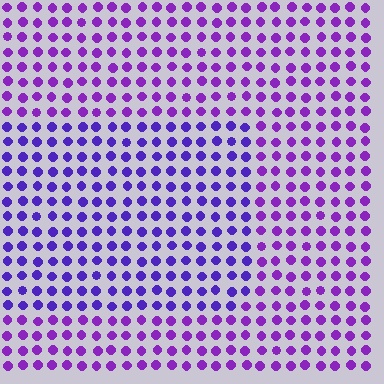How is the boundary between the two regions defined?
The boundary is defined purely by a slight shift in hue (about 24 degrees). Spacing, size, and orientation are identical on both sides.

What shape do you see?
I see a rectangle.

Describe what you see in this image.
The image is filled with small purple elements in a uniform arrangement. A rectangle-shaped region is visible where the elements are tinted to a slightly different hue, forming a subtle color boundary.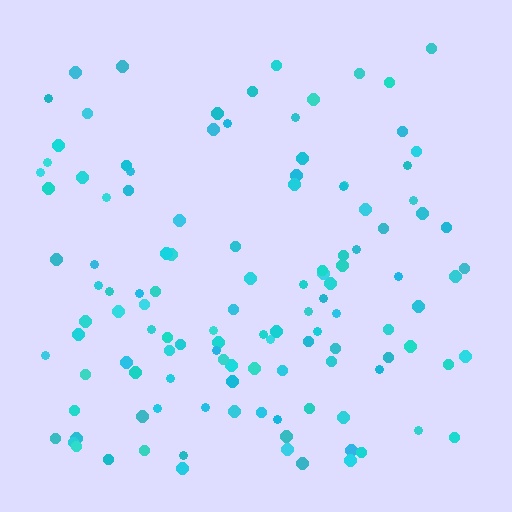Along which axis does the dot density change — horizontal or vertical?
Vertical.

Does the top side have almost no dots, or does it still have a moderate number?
Still a moderate number, just noticeably fewer than the bottom.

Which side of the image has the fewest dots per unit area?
The top.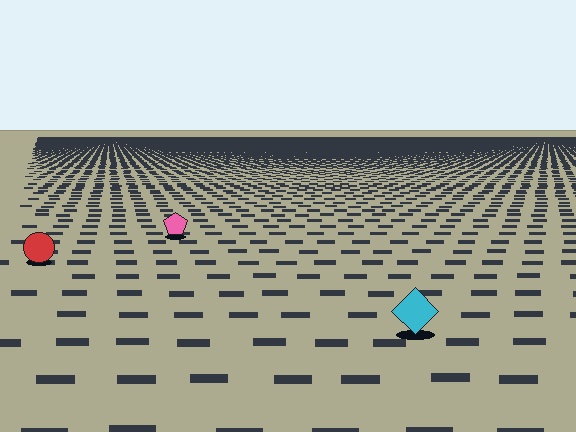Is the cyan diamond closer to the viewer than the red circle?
Yes. The cyan diamond is closer — you can tell from the texture gradient: the ground texture is coarser near it.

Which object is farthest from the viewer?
The pink pentagon is farthest from the viewer. It appears smaller and the ground texture around it is denser.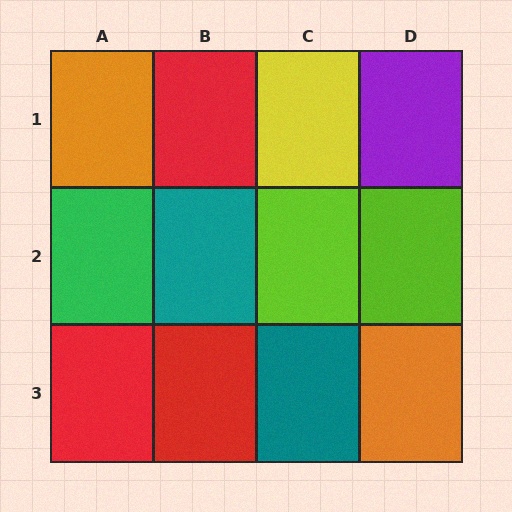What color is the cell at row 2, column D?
Lime.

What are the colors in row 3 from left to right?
Red, red, teal, orange.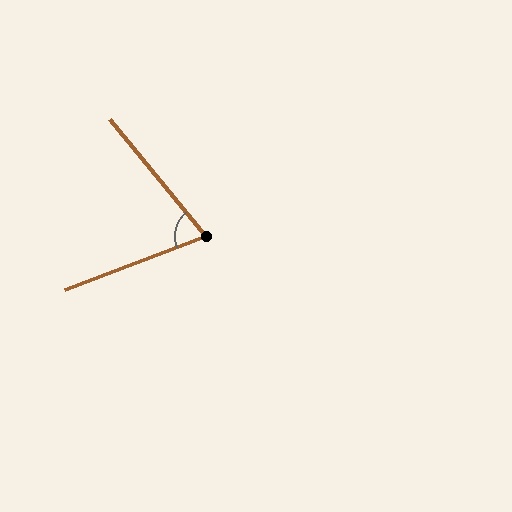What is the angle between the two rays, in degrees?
Approximately 71 degrees.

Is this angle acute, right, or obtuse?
It is acute.